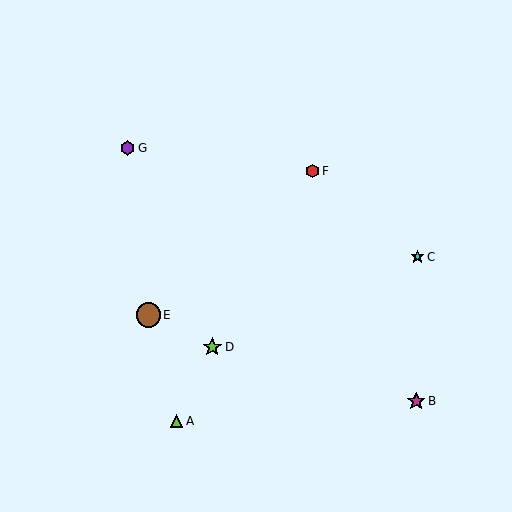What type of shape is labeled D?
Shape D is a lime star.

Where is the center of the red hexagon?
The center of the red hexagon is at (313, 171).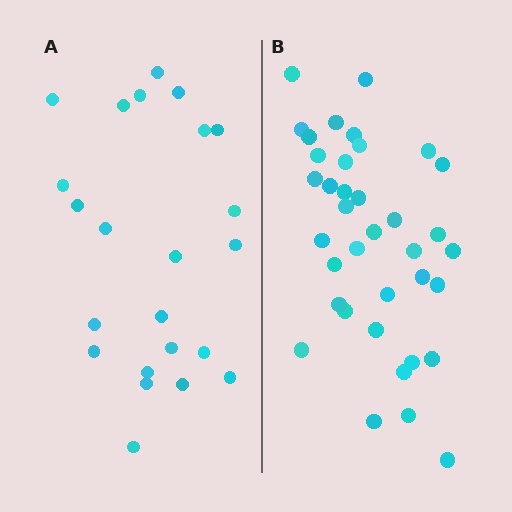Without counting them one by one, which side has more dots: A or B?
Region B (the right region) has more dots.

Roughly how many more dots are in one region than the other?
Region B has approximately 15 more dots than region A.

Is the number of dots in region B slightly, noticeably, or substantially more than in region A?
Region B has substantially more. The ratio is roughly 1.6 to 1.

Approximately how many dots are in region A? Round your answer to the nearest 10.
About 20 dots. (The exact count is 23, which rounds to 20.)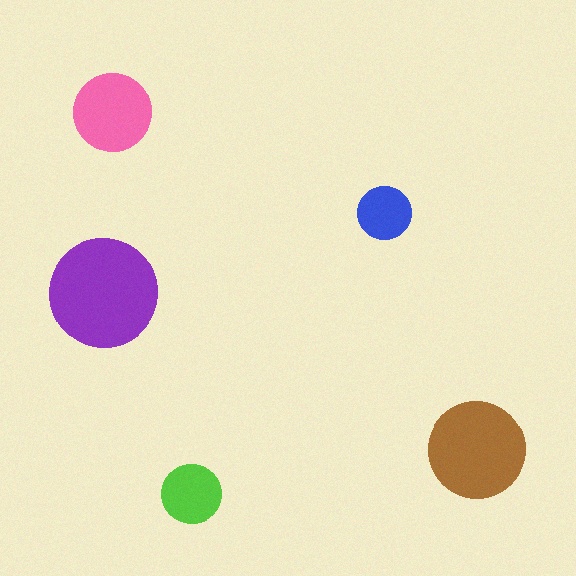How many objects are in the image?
There are 5 objects in the image.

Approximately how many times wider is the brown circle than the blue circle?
About 2 times wider.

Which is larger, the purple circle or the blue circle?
The purple one.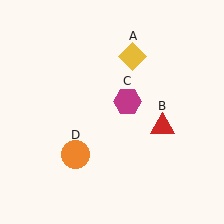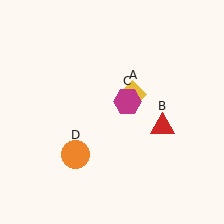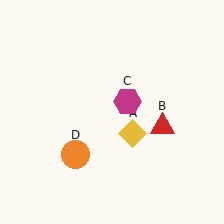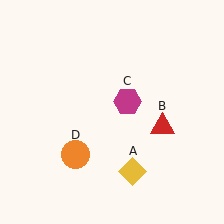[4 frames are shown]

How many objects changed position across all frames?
1 object changed position: yellow diamond (object A).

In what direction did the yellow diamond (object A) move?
The yellow diamond (object A) moved down.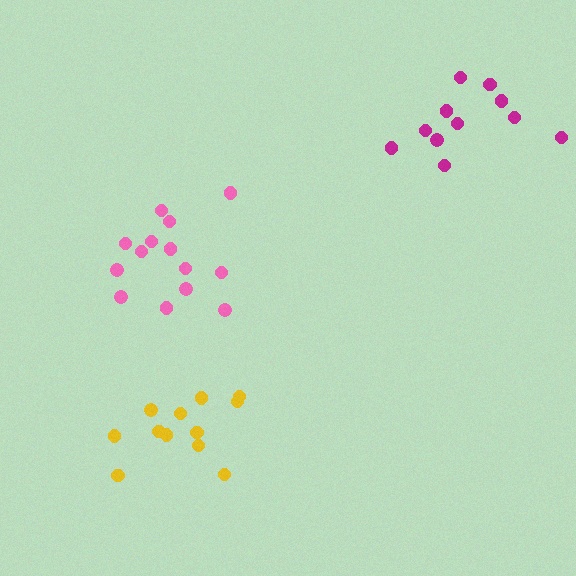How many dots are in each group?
Group 1: 11 dots, Group 2: 14 dots, Group 3: 12 dots (37 total).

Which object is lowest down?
The yellow cluster is bottommost.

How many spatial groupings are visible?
There are 3 spatial groupings.